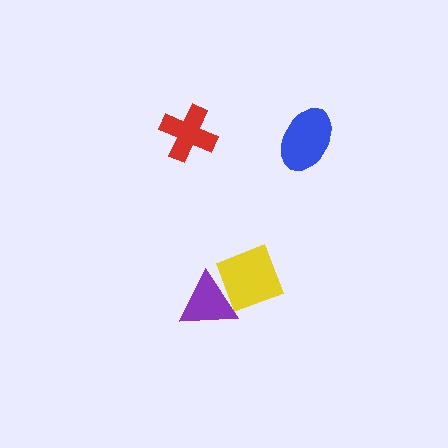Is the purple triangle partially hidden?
Yes, it is partially covered by another shape.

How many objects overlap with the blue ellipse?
0 objects overlap with the blue ellipse.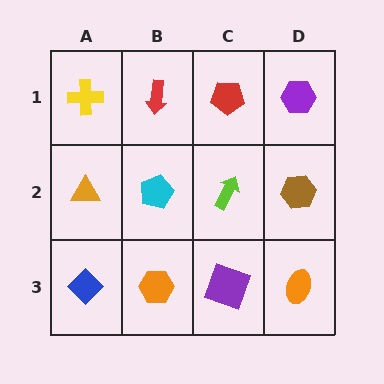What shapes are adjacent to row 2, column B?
A red arrow (row 1, column B), an orange hexagon (row 3, column B), an orange triangle (row 2, column A), a lime arrow (row 2, column C).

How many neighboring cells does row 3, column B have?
3.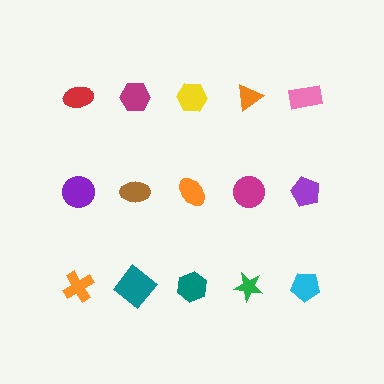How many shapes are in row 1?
5 shapes.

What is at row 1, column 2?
A magenta hexagon.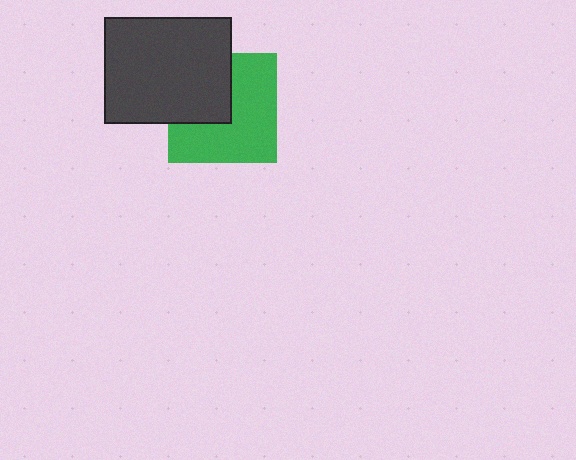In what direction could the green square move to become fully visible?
The green square could move toward the lower-right. That would shift it out from behind the dark gray rectangle entirely.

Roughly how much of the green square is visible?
About half of it is visible (roughly 63%).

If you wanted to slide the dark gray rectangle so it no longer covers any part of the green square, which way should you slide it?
Slide it toward the upper-left — that is the most direct way to separate the two shapes.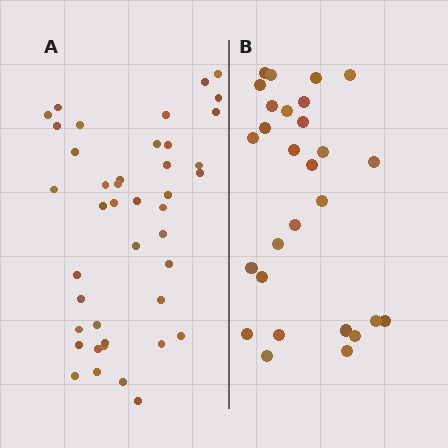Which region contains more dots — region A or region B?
Region A (the left region) has more dots.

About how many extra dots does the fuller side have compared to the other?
Region A has approximately 15 more dots than region B.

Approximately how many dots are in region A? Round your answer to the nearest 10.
About 40 dots. (The exact count is 42, which rounds to 40.)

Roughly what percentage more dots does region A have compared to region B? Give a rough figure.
About 50% more.